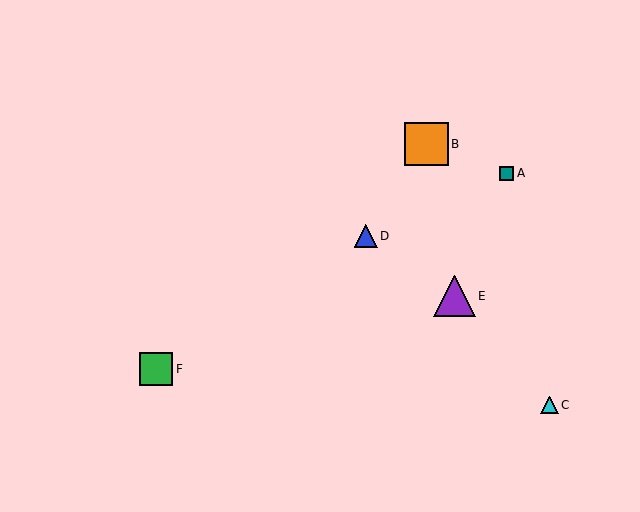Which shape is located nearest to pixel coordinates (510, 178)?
The teal square (labeled A) at (507, 173) is nearest to that location.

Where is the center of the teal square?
The center of the teal square is at (507, 173).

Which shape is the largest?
The orange square (labeled B) is the largest.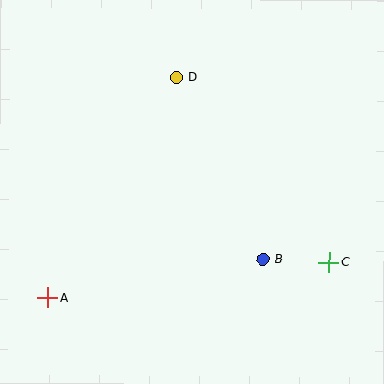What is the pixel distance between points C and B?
The distance between C and B is 67 pixels.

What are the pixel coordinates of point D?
Point D is at (176, 77).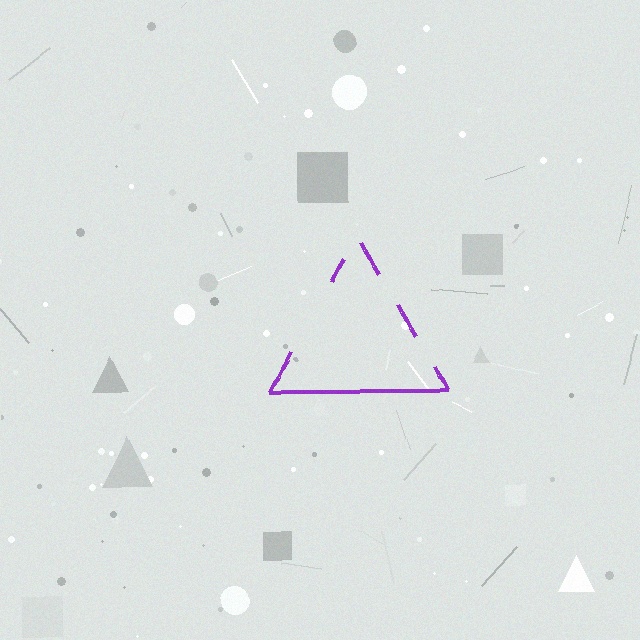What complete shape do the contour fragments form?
The contour fragments form a triangle.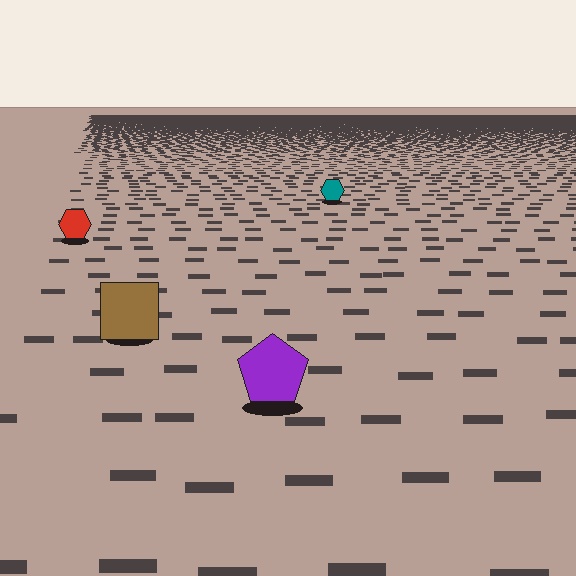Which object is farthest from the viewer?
The teal hexagon is farthest from the viewer. It appears smaller and the ground texture around it is denser.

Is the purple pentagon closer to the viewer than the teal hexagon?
Yes. The purple pentagon is closer — you can tell from the texture gradient: the ground texture is coarser near it.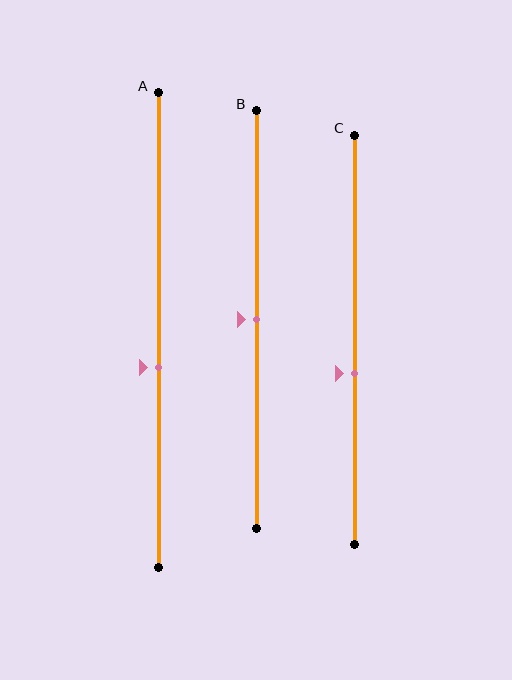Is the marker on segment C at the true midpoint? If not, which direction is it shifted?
No, the marker on segment C is shifted downward by about 8% of the segment length.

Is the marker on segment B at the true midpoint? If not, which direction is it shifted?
Yes, the marker on segment B is at the true midpoint.